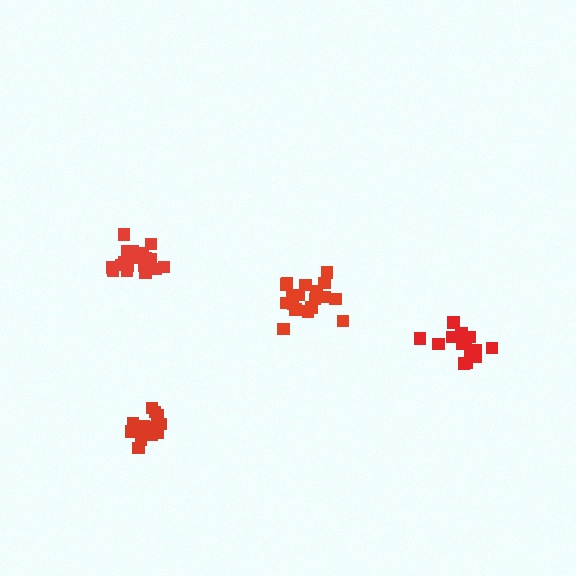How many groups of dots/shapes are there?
There are 4 groups.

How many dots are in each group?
Group 1: 18 dots, Group 2: 20 dots, Group 3: 14 dots, Group 4: 14 dots (66 total).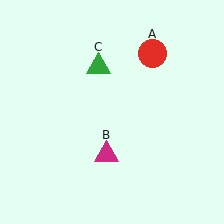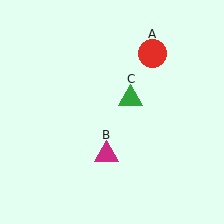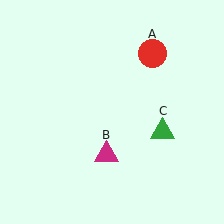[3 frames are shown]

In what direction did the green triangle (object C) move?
The green triangle (object C) moved down and to the right.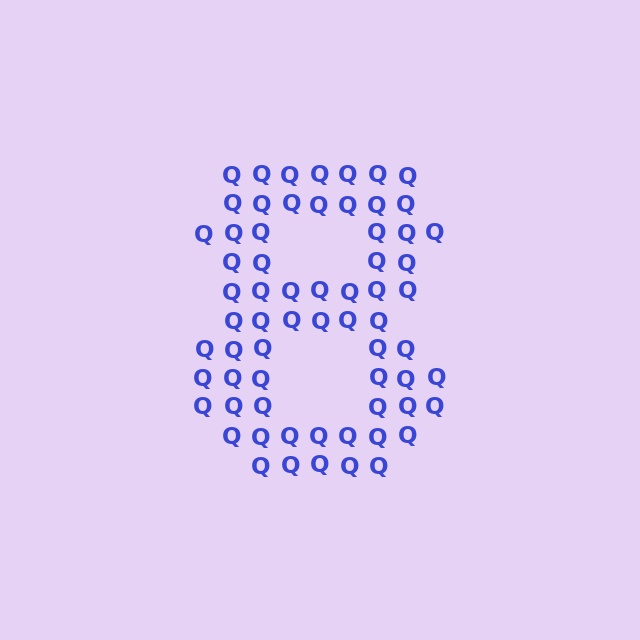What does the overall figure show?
The overall figure shows the digit 8.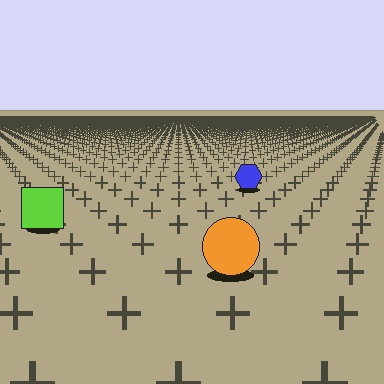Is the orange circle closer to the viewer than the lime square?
Yes. The orange circle is closer — you can tell from the texture gradient: the ground texture is coarser near it.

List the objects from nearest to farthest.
From nearest to farthest: the orange circle, the lime square, the blue hexagon.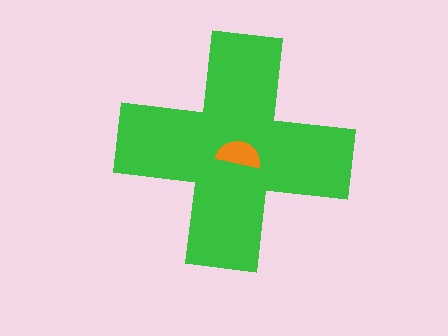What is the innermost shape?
The orange semicircle.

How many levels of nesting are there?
2.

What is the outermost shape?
The green cross.